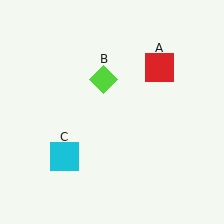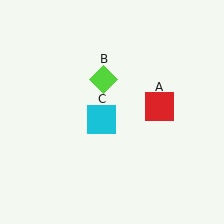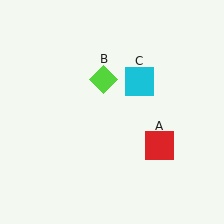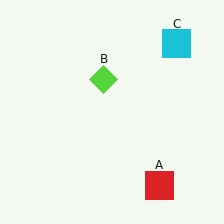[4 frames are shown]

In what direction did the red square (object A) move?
The red square (object A) moved down.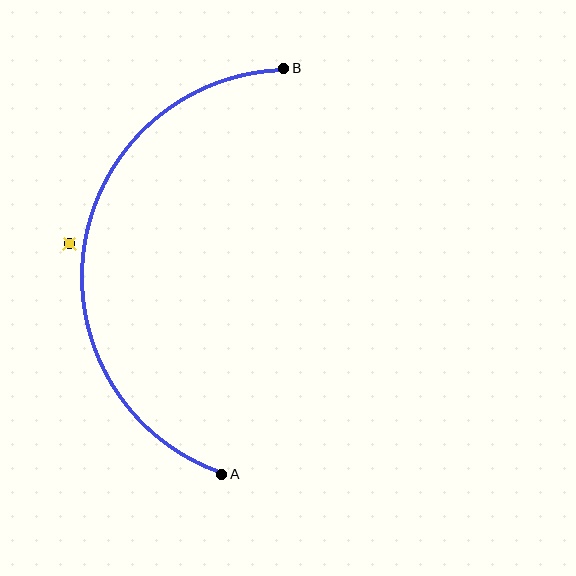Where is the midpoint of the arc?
The arc midpoint is the point on the curve farthest from the straight line joining A and B. It sits to the left of that line.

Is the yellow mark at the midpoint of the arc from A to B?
No — the yellow mark does not lie on the arc at all. It sits slightly outside the curve.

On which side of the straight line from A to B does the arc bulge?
The arc bulges to the left of the straight line connecting A and B.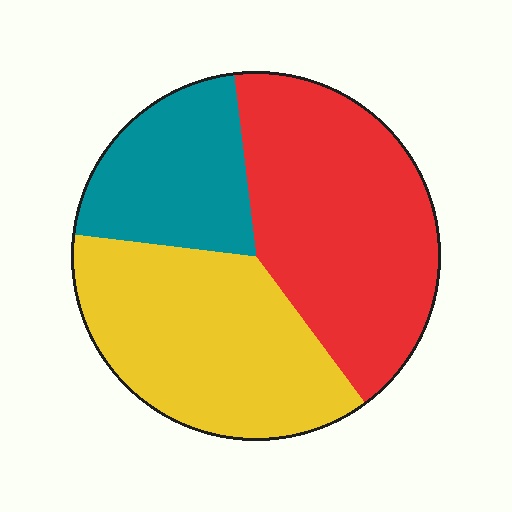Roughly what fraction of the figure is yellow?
Yellow covers about 35% of the figure.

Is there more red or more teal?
Red.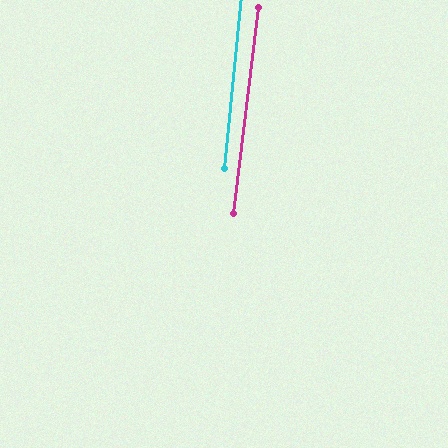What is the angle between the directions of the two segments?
Approximately 2 degrees.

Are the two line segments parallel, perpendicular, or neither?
Parallel — their directions differ by only 1.5°.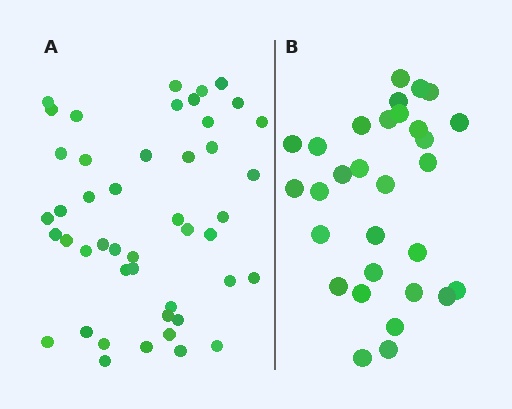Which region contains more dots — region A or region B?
Region A (the left region) has more dots.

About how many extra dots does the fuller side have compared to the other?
Region A has approximately 15 more dots than region B.